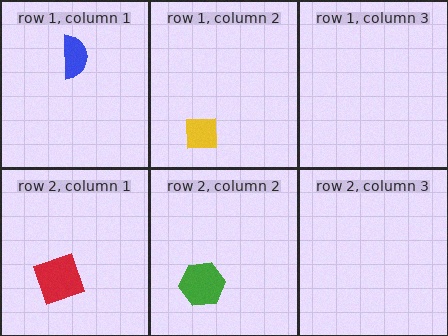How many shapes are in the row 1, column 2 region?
1.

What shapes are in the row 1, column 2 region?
The yellow square.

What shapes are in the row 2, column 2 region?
The green hexagon.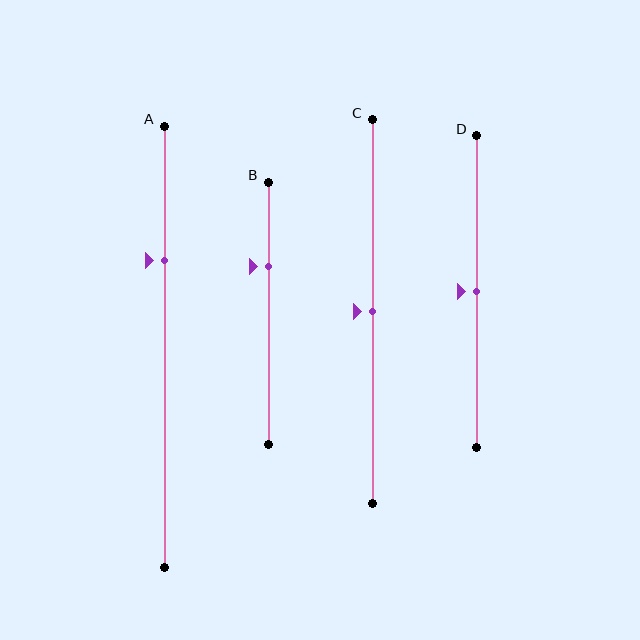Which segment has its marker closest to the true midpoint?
Segment C has its marker closest to the true midpoint.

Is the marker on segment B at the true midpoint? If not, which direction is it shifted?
No, the marker on segment B is shifted upward by about 18% of the segment length.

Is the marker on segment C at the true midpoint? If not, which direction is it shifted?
Yes, the marker on segment C is at the true midpoint.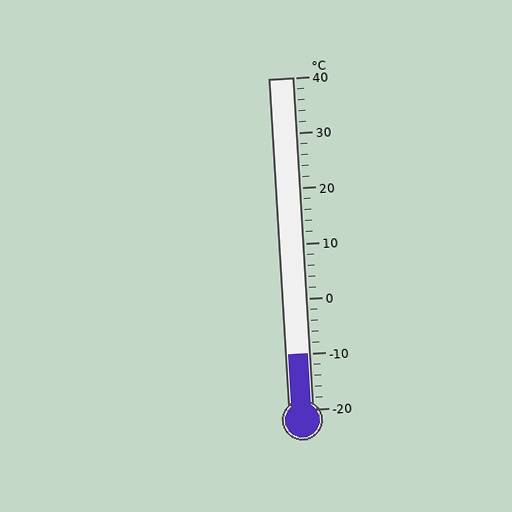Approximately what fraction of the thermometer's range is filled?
The thermometer is filled to approximately 15% of its range.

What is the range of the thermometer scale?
The thermometer scale ranges from -20°C to 40°C.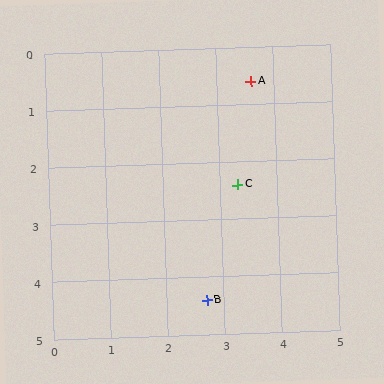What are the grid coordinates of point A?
Point A is at approximately (3.6, 0.6).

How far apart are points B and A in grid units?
Points B and A are about 3.9 grid units apart.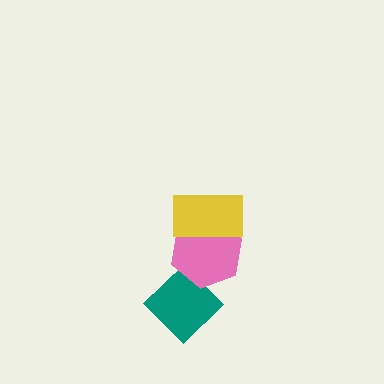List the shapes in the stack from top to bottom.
From top to bottom: the yellow rectangle, the pink hexagon, the teal diamond.